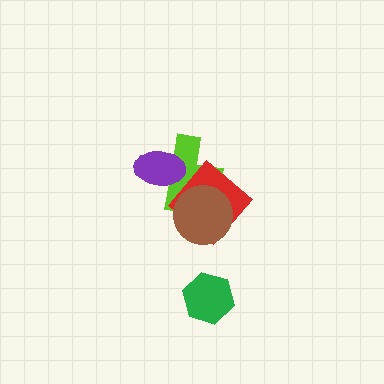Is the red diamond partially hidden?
Yes, it is partially covered by another shape.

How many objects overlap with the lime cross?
3 objects overlap with the lime cross.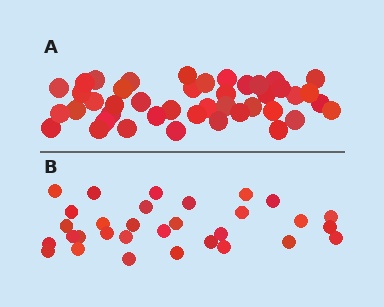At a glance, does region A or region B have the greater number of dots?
Region A (the top region) has more dots.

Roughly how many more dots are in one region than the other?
Region A has roughly 12 or so more dots than region B.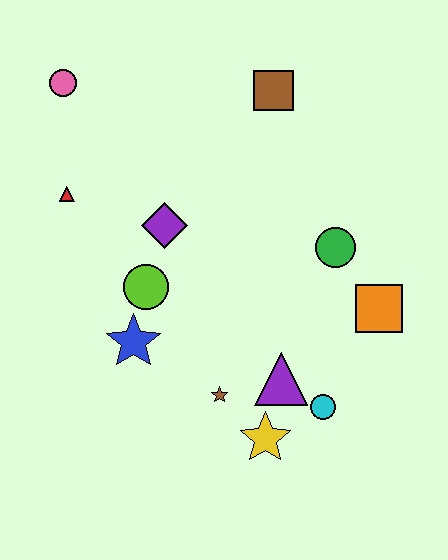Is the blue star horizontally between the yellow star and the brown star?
No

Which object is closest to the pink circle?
The red triangle is closest to the pink circle.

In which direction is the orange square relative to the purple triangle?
The orange square is to the right of the purple triangle.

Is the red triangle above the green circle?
Yes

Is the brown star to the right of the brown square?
No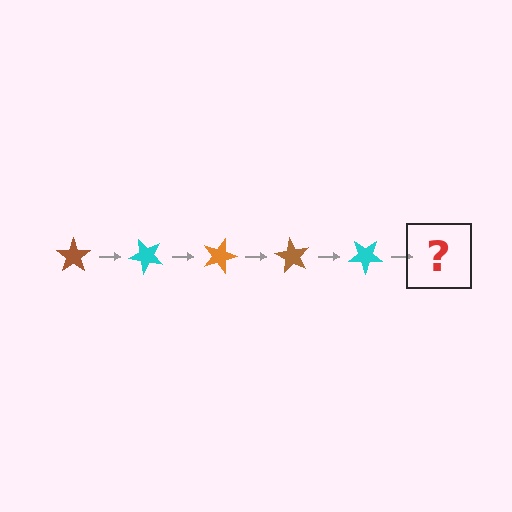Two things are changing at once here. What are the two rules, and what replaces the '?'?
The two rules are that it rotates 45 degrees each step and the color cycles through brown, cyan, and orange. The '?' should be an orange star, rotated 225 degrees from the start.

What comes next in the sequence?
The next element should be an orange star, rotated 225 degrees from the start.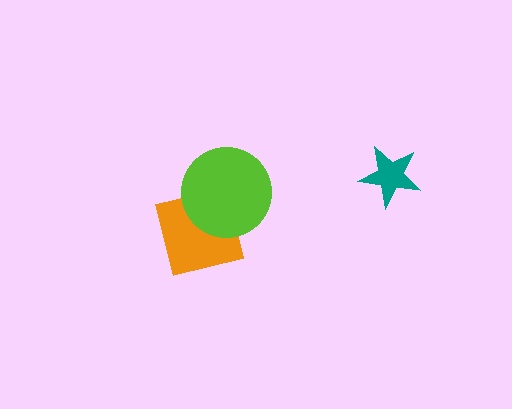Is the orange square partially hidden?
Yes, it is partially covered by another shape.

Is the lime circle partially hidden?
No, no other shape covers it.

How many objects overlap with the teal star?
0 objects overlap with the teal star.